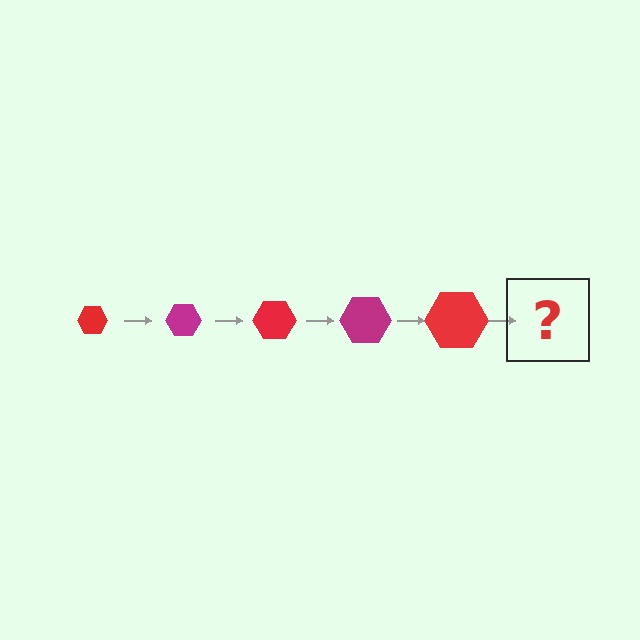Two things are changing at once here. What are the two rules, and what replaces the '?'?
The two rules are that the hexagon grows larger each step and the color cycles through red and magenta. The '?' should be a magenta hexagon, larger than the previous one.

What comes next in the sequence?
The next element should be a magenta hexagon, larger than the previous one.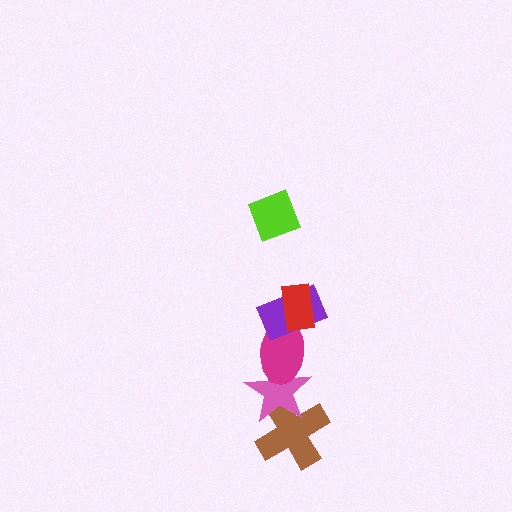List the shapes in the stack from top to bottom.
From top to bottom: the lime diamond, the red rectangle, the purple rectangle, the magenta ellipse, the pink star, the brown cross.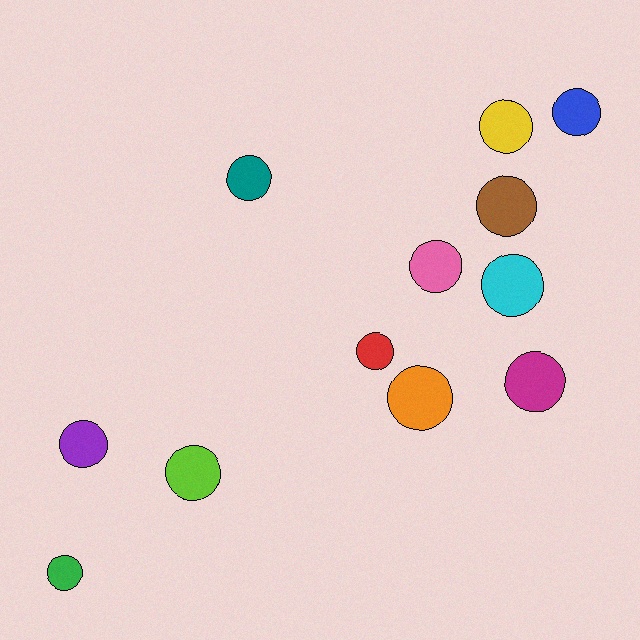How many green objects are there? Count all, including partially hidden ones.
There is 1 green object.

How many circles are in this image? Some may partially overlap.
There are 12 circles.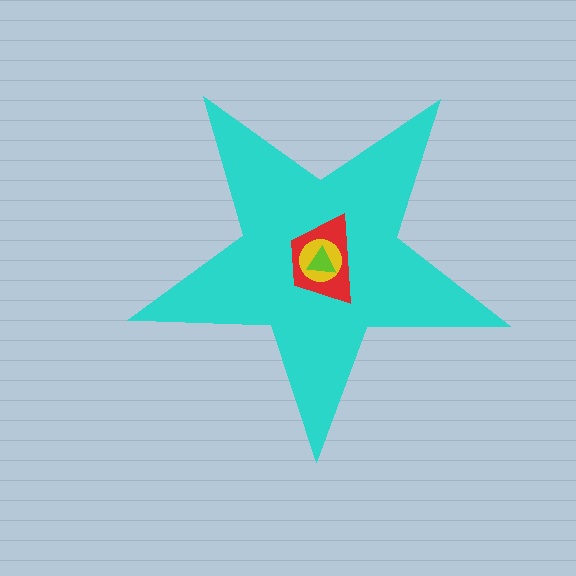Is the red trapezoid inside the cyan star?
Yes.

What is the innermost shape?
The lime triangle.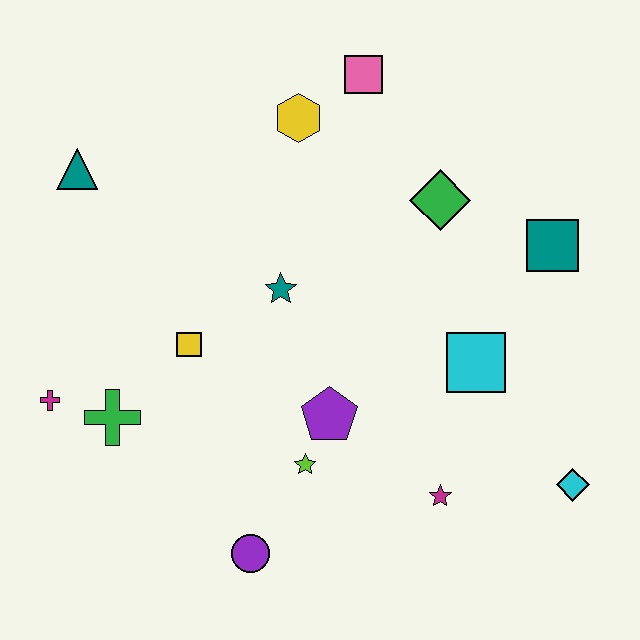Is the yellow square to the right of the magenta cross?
Yes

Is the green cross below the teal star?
Yes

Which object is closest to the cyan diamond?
The magenta star is closest to the cyan diamond.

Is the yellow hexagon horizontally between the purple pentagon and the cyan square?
No